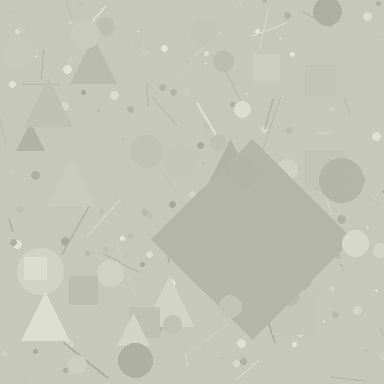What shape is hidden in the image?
A diamond is hidden in the image.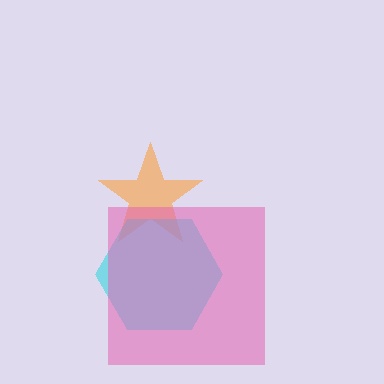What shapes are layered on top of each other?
The layered shapes are: an orange star, a cyan hexagon, a pink square.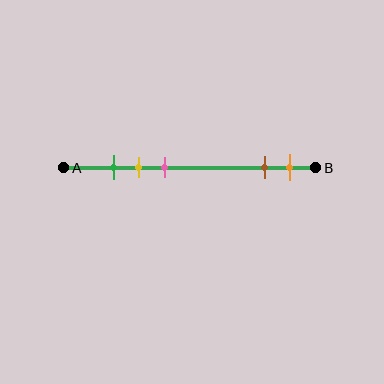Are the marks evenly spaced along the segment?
No, the marks are not evenly spaced.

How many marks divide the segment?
There are 5 marks dividing the segment.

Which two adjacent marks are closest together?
The green and yellow marks are the closest adjacent pair.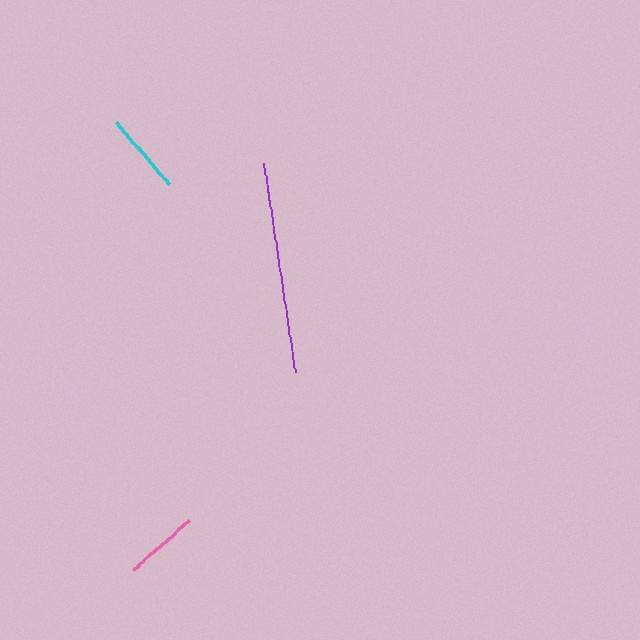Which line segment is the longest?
The purple line is the longest at approximately 212 pixels.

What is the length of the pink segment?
The pink segment is approximately 76 pixels long.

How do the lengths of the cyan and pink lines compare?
The cyan and pink lines are approximately the same length.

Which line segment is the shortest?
The pink line is the shortest at approximately 76 pixels.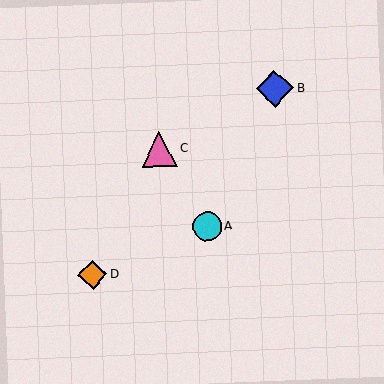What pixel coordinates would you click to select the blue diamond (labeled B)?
Click at (275, 89) to select the blue diamond B.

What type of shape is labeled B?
Shape B is a blue diamond.